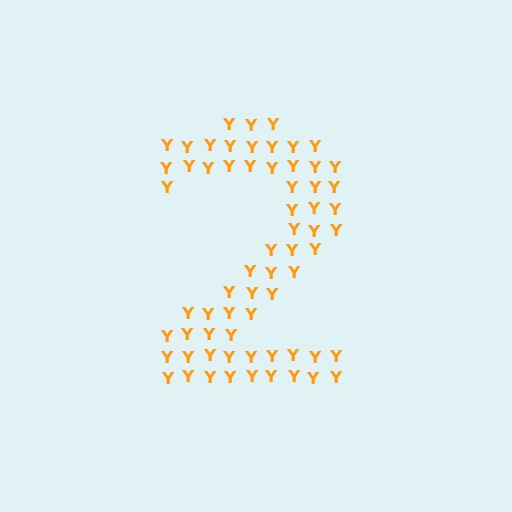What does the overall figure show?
The overall figure shows the digit 2.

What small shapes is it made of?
It is made of small letter Y's.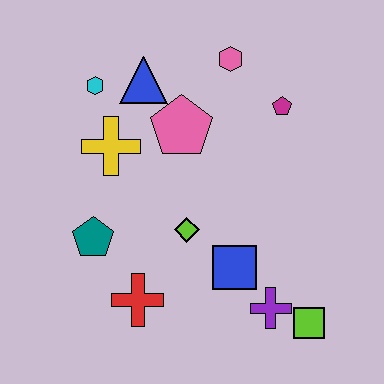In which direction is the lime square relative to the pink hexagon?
The lime square is below the pink hexagon.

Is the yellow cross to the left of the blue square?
Yes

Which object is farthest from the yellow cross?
The lime square is farthest from the yellow cross.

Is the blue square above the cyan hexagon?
No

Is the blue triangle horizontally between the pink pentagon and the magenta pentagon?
No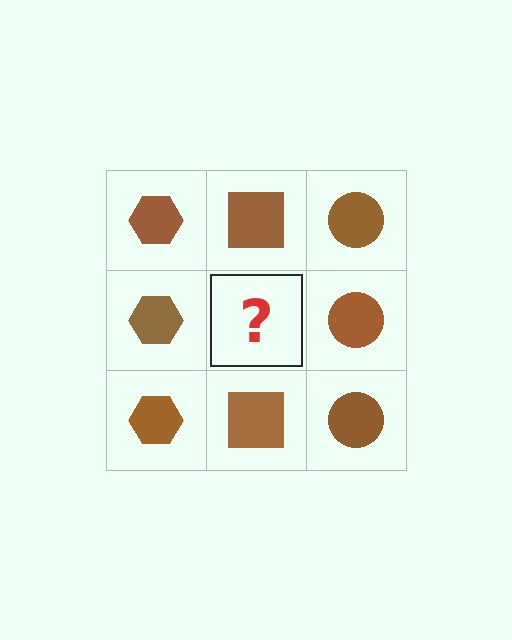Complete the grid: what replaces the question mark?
The question mark should be replaced with a brown square.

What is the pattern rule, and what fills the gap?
The rule is that each column has a consistent shape. The gap should be filled with a brown square.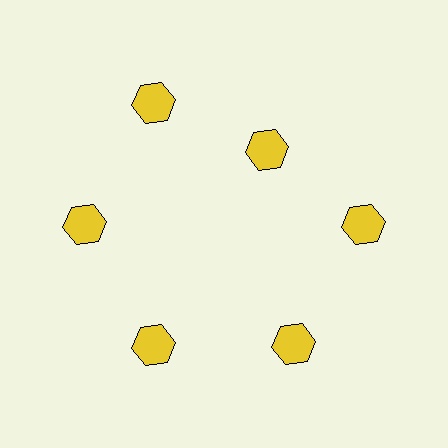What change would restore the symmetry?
The symmetry would be restored by moving it outward, back onto the ring so that all 6 hexagons sit at equal angles and equal distance from the center.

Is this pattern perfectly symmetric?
No. The 6 yellow hexagons are arranged in a ring, but one element near the 1 o'clock position is pulled inward toward the center, breaking the 6-fold rotational symmetry.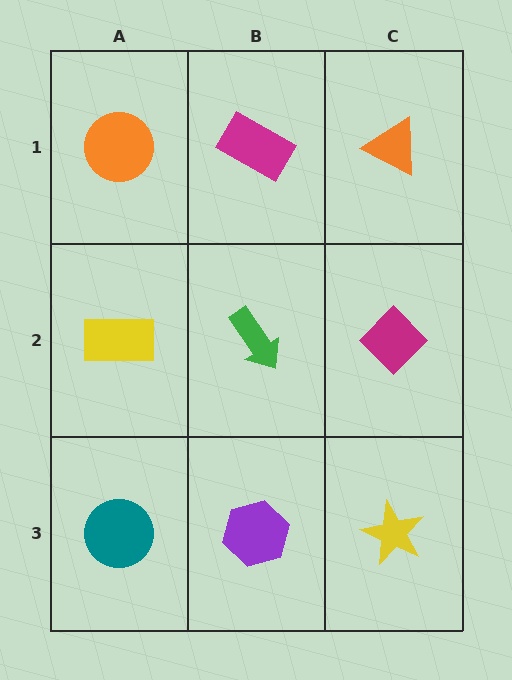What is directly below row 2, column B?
A purple hexagon.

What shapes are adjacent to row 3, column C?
A magenta diamond (row 2, column C), a purple hexagon (row 3, column B).